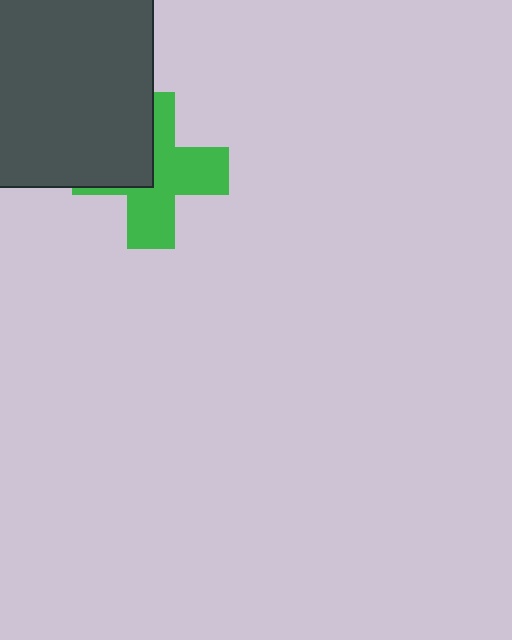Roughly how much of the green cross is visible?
About half of it is visible (roughly 63%).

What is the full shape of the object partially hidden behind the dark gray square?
The partially hidden object is a green cross.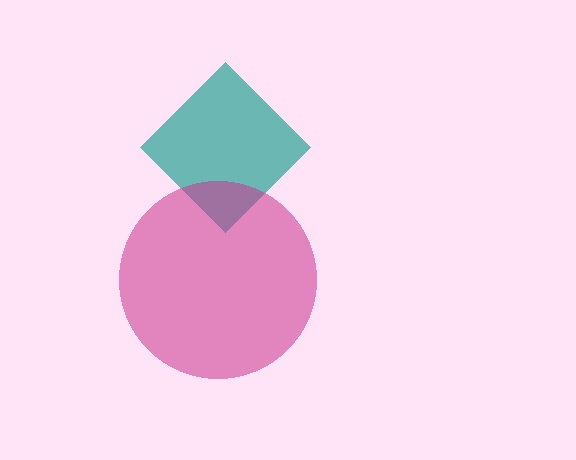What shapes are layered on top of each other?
The layered shapes are: a teal diamond, a magenta circle.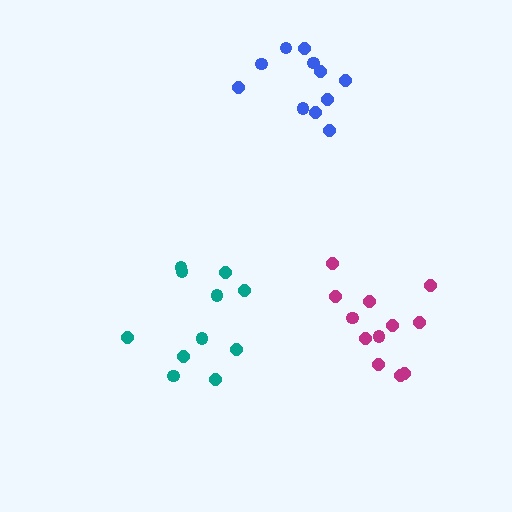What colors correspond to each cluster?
The clusters are colored: blue, magenta, teal.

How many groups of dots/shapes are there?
There are 3 groups.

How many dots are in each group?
Group 1: 11 dots, Group 2: 12 dots, Group 3: 11 dots (34 total).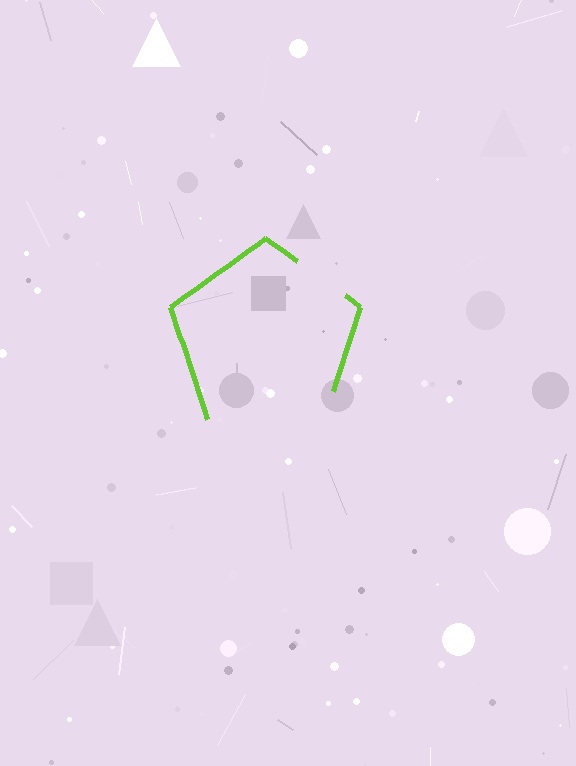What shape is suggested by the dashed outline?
The dashed outline suggests a pentagon.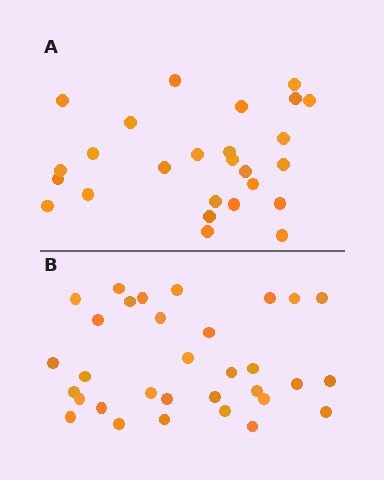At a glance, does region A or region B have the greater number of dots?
Region B (the bottom region) has more dots.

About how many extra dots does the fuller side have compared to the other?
Region B has about 6 more dots than region A.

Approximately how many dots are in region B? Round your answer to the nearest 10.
About 30 dots. (The exact count is 32, which rounds to 30.)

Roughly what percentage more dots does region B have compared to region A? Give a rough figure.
About 25% more.